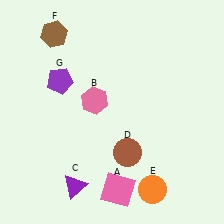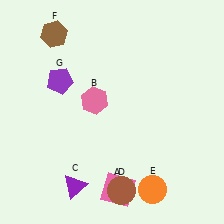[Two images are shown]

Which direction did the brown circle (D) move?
The brown circle (D) moved down.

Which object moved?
The brown circle (D) moved down.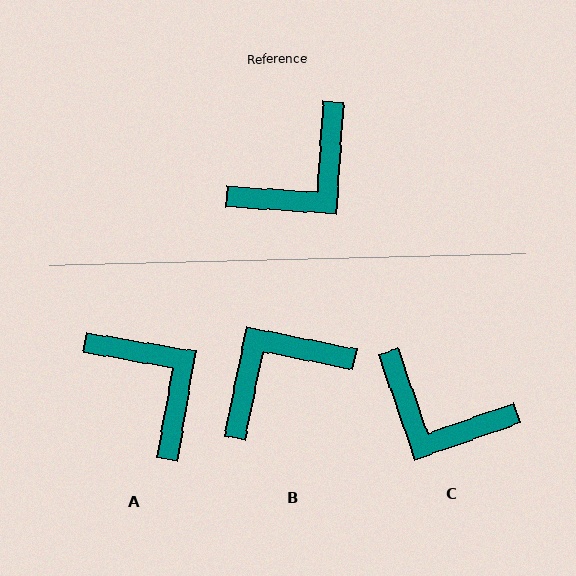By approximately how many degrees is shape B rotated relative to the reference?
Approximately 172 degrees counter-clockwise.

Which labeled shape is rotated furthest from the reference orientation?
B, about 172 degrees away.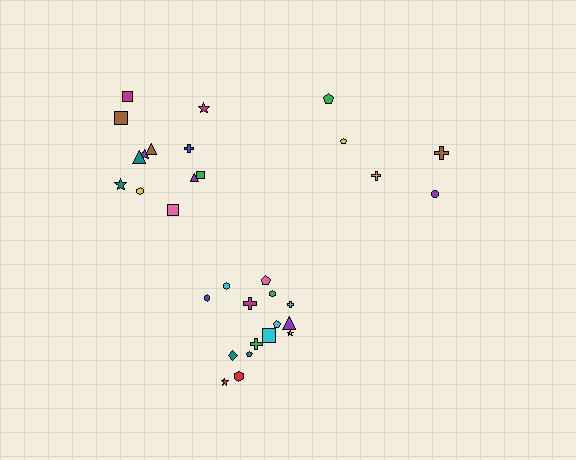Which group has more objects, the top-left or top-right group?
The top-left group.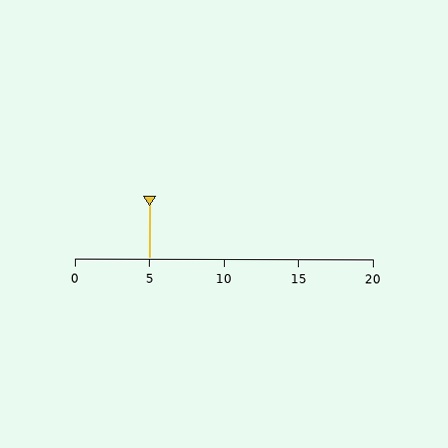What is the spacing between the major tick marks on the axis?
The major ticks are spaced 5 apart.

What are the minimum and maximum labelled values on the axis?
The axis runs from 0 to 20.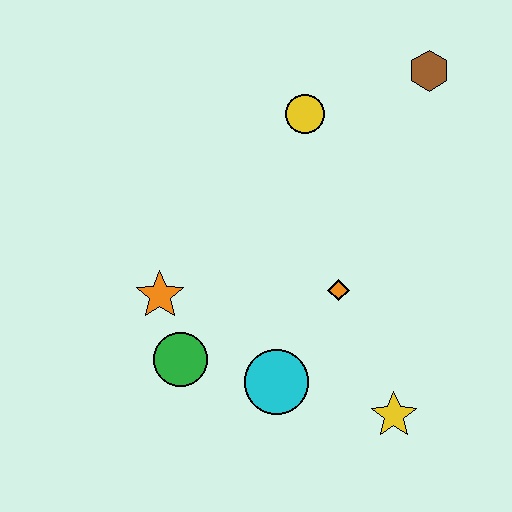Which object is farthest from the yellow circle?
The yellow star is farthest from the yellow circle.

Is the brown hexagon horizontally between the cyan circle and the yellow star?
No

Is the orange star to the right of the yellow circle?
No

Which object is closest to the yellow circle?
The brown hexagon is closest to the yellow circle.